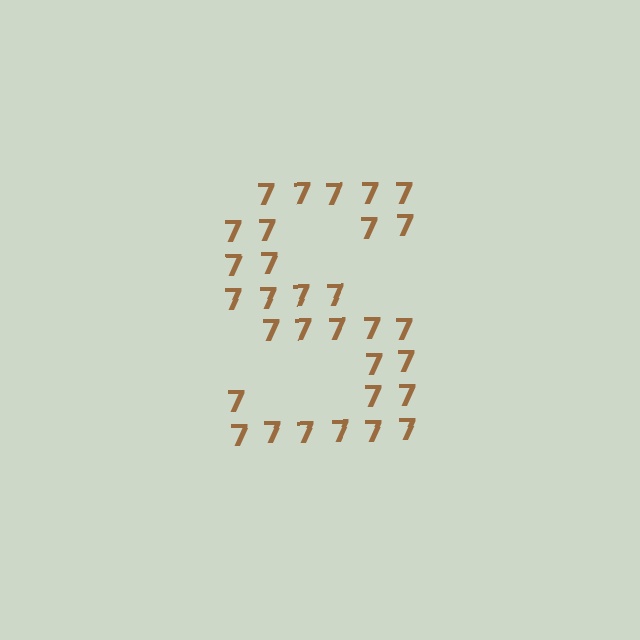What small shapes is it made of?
It is made of small digit 7's.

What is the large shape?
The large shape is the letter S.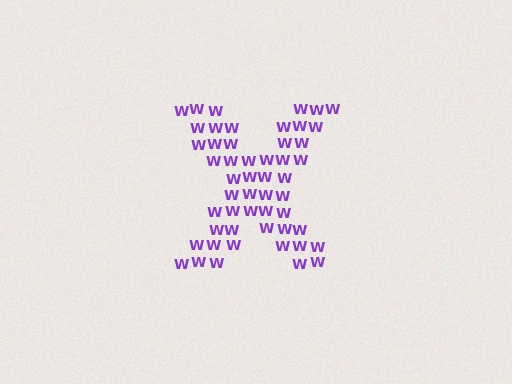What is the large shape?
The large shape is the letter X.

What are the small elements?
The small elements are letter W's.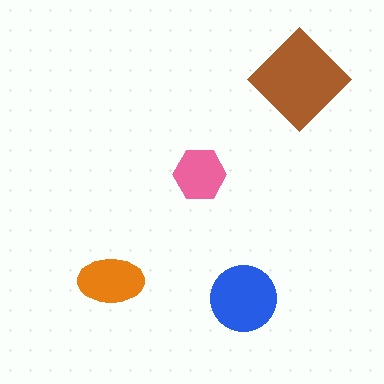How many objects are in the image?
There are 4 objects in the image.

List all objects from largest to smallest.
The brown diamond, the blue circle, the orange ellipse, the pink hexagon.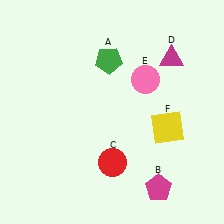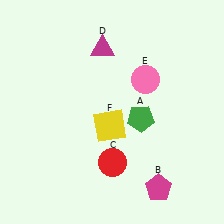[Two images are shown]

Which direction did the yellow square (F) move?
The yellow square (F) moved left.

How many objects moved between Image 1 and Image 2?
3 objects moved between the two images.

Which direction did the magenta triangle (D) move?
The magenta triangle (D) moved left.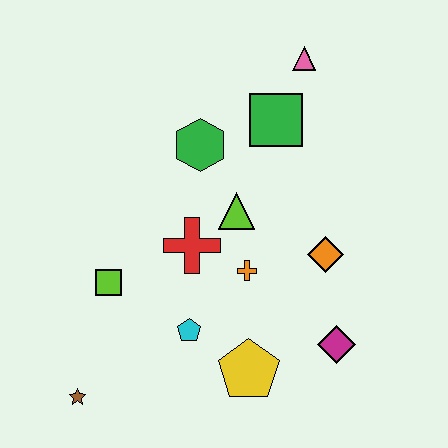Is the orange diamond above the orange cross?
Yes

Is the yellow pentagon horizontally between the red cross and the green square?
Yes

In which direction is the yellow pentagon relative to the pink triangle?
The yellow pentagon is below the pink triangle.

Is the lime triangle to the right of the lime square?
Yes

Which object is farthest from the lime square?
The pink triangle is farthest from the lime square.